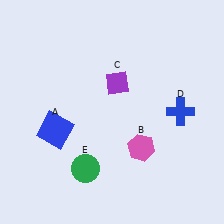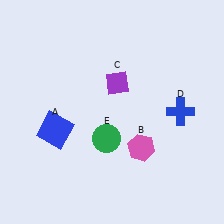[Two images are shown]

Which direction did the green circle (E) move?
The green circle (E) moved up.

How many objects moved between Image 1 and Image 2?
1 object moved between the two images.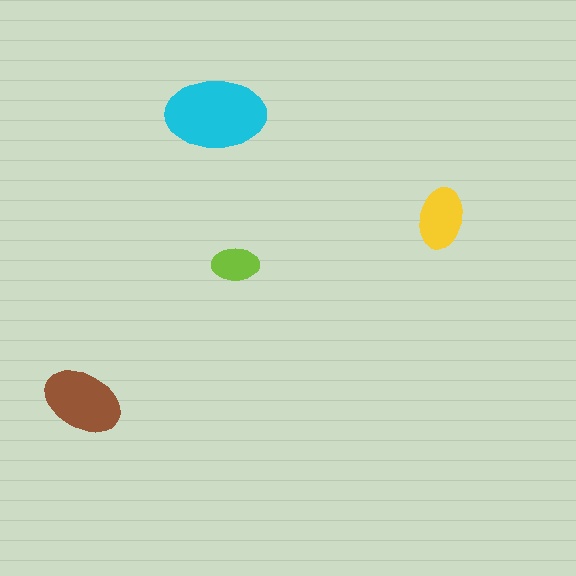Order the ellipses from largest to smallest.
the cyan one, the brown one, the yellow one, the lime one.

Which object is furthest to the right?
The yellow ellipse is rightmost.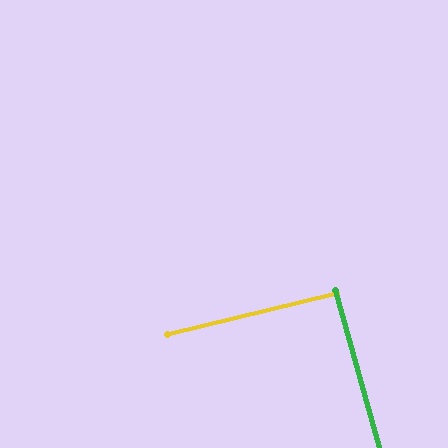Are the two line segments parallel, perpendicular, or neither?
Perpendicular — they meet at approximately 88°.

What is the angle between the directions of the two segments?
Approximately 88 degrees.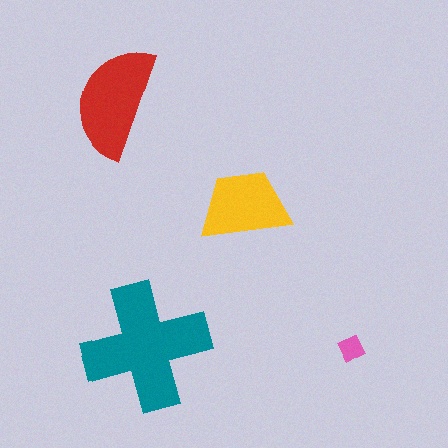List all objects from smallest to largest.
The pink diamond, the yellow trapezoid, the red semicircle, the teal cross.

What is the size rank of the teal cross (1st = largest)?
1st.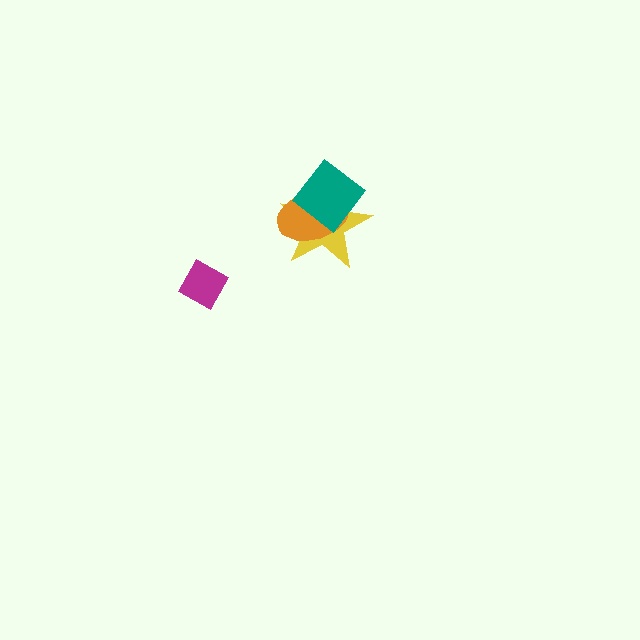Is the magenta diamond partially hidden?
No, no other shape covers it.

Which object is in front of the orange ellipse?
The teal diamond is in front of the orange ellipse.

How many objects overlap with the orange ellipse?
2 objects overlap with the orange ellipse.